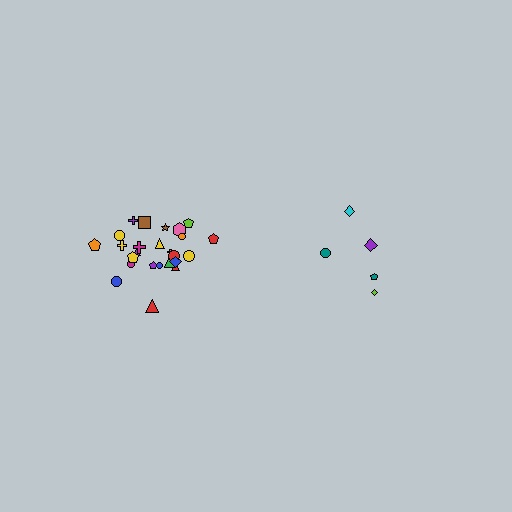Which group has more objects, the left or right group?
The left group.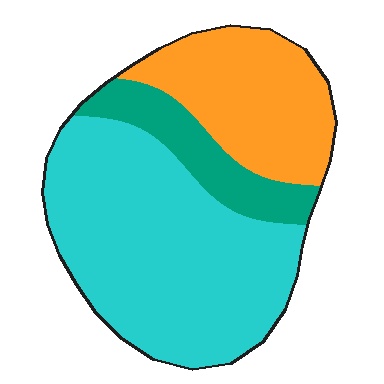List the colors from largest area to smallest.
From largest to smallest: cyan, orange, teal.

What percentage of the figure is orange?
Orange takes up about one quarter (1/4) of the figure.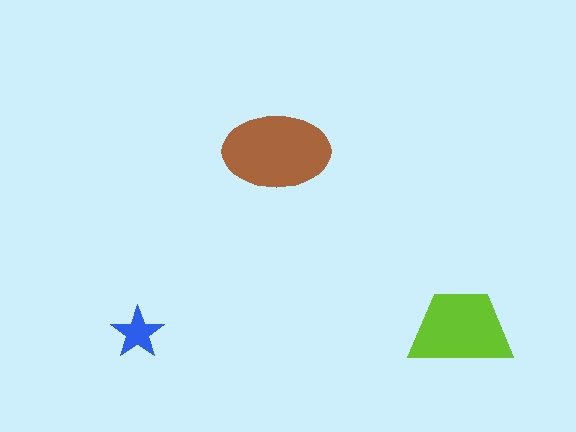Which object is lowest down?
The blue star is bottommost.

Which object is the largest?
The brown ellipse.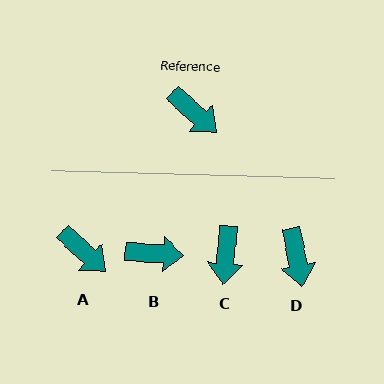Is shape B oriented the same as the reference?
No, it is off by about 39 degrees.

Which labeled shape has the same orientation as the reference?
A.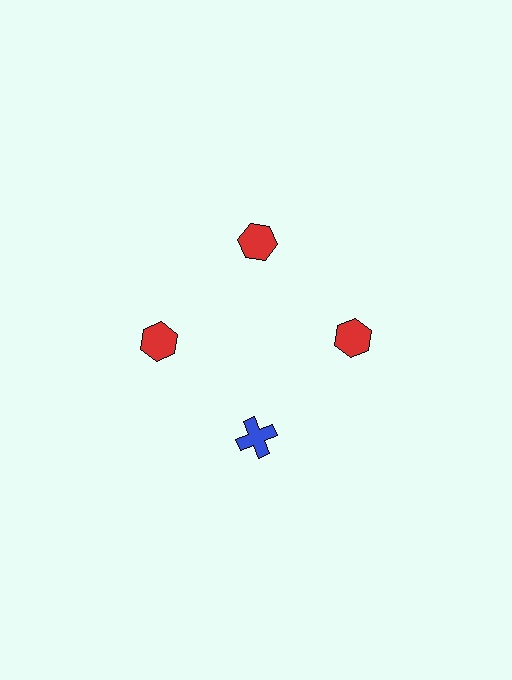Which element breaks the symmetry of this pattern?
The blue cross at roughly the 6 o'clock position breaks the symmetry. All other shapes are red hexagons.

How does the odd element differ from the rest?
It differs in both color (blue instead of red) and shape (cross instead of hexagon).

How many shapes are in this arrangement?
There are 4 shapes arranged in a ring pattern.